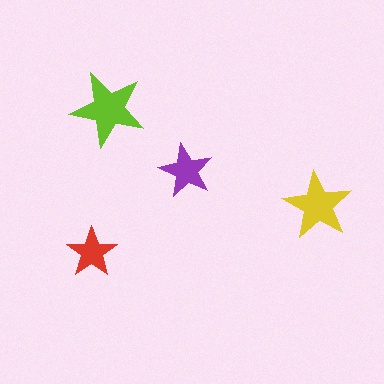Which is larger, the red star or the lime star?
The lime one.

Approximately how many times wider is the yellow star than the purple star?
About 1.5 times wider.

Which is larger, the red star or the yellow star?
The yellow one.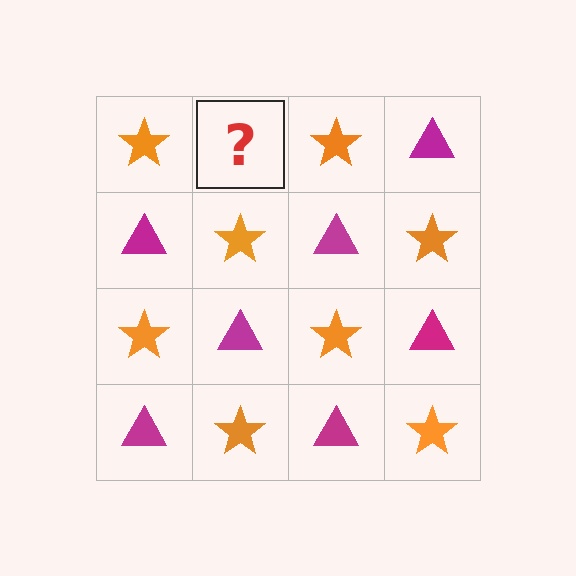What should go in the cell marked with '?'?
The missing cell should contain a magenta triangle.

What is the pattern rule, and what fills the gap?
The rule is that it alternates orange star and magenta triangle in a checkerboard pattern. The gap should be filled with a magenta triangle.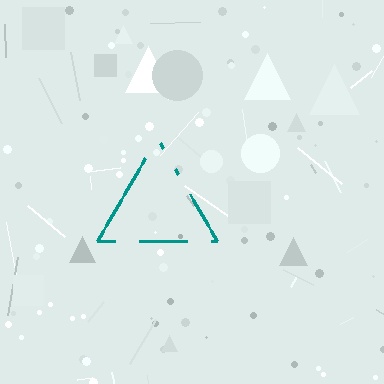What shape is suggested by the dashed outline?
The dashed outline suggests a triangle.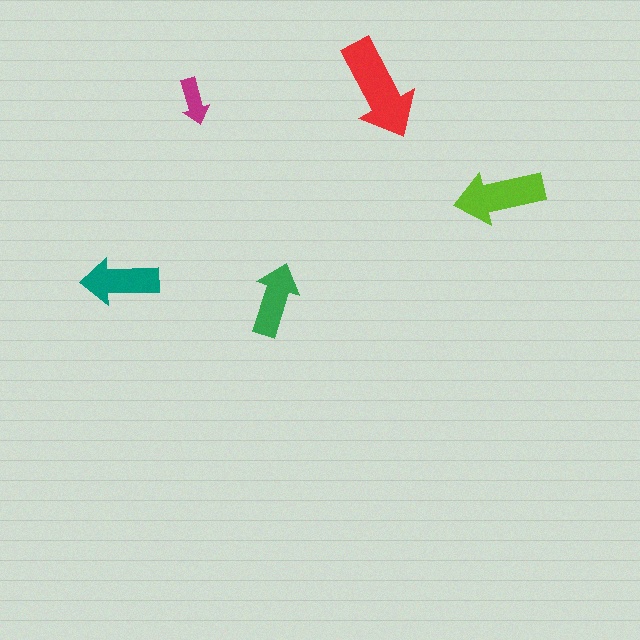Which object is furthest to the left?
The teal arrow is leftmost.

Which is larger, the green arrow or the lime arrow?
The lime one.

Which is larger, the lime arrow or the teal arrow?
The lime one.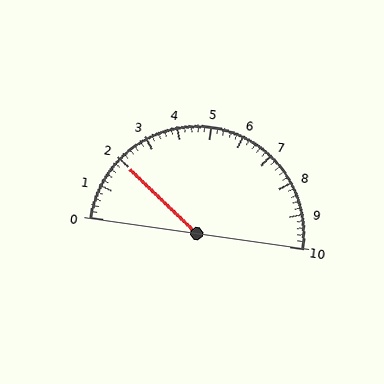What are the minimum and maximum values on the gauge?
The gauge ranges from 0 to 10.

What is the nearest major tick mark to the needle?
The nearest major tick mark is 2.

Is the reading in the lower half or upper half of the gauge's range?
The reading is in the lower half of the range (0 to 10).